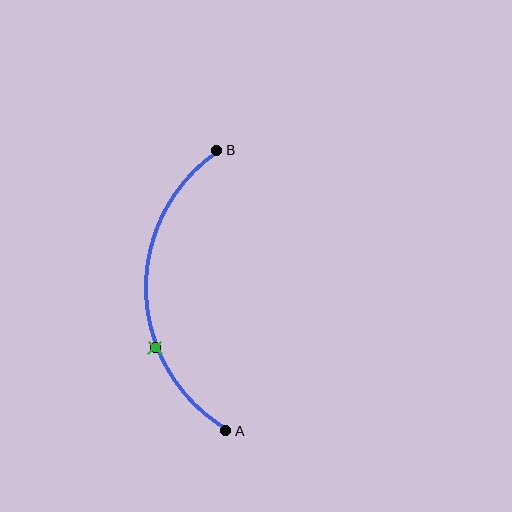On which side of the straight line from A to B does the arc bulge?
The arc bulges to the left of the straight line connecting A and B.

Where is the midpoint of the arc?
The arc midpoint is the point on the curve farthest from the straight line joining A and B. It sits to the left of that line.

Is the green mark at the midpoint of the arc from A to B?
No. The green mark lies on the arc but is closer to endpoint A. The arc midpoint would be at the point on the curve equidistant along the arc from both A and B.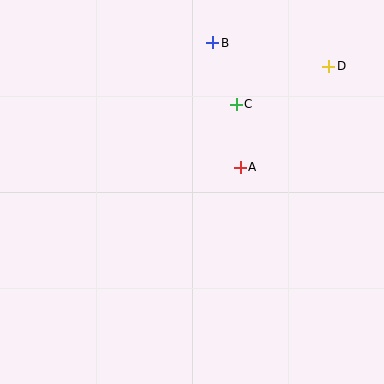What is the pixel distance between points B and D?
The distance between B and D is 118 pixels.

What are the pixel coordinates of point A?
Point A is at (240, 167).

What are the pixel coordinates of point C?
Point C is at (236, 104).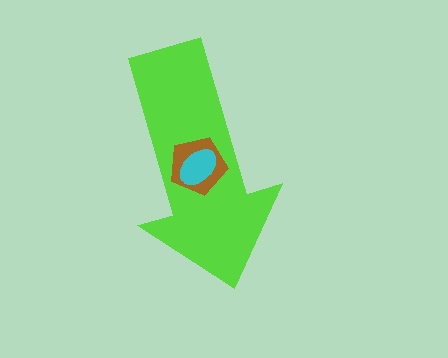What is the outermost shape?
The lime arrow.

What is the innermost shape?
The cyan ellipse.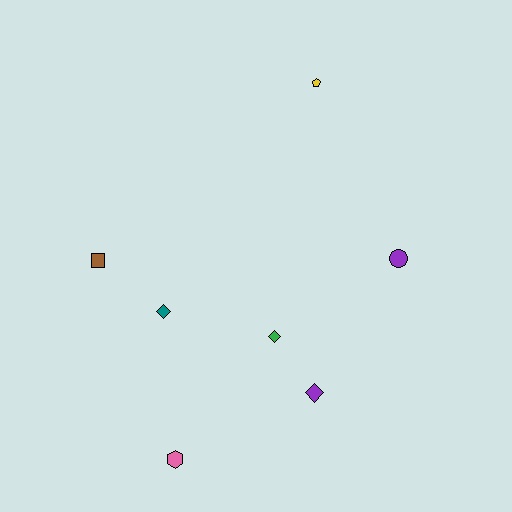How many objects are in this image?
There are 7 objects.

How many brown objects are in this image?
There is 1 brown object.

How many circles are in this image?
There is 1 circle.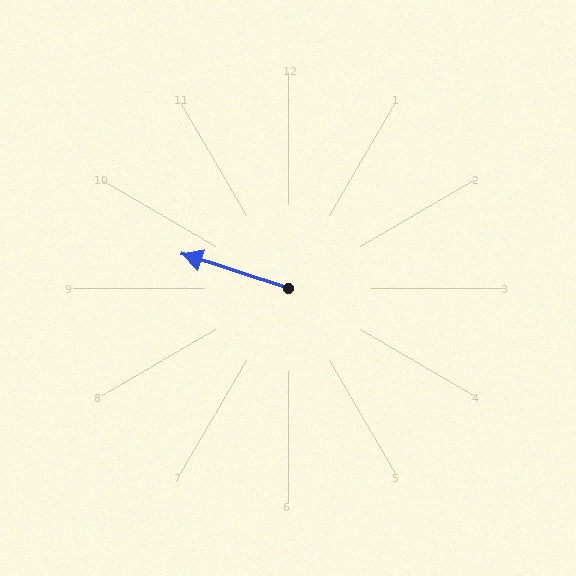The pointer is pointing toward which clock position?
Roughly 10 o'clock.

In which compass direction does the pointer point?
West.